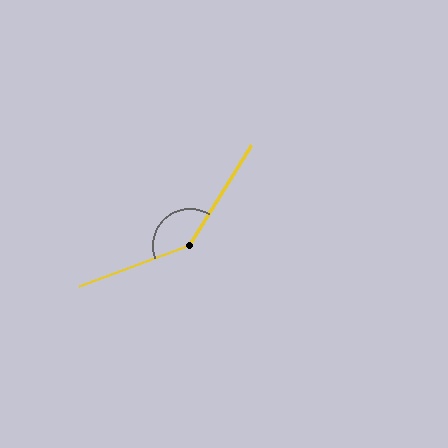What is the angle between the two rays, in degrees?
Approximately 142 degrees.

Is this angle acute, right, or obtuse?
It is obtuse.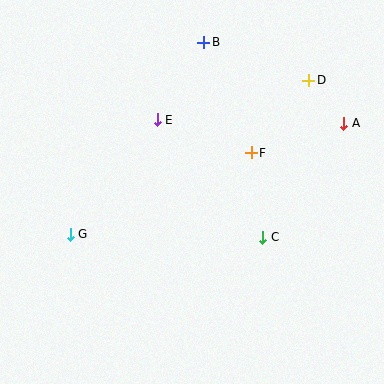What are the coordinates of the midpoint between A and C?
The midpoint between A and C is at (303, 180).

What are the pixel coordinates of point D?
Point D is at (309, 80).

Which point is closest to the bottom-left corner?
Point G is closest to the bottom-left corner.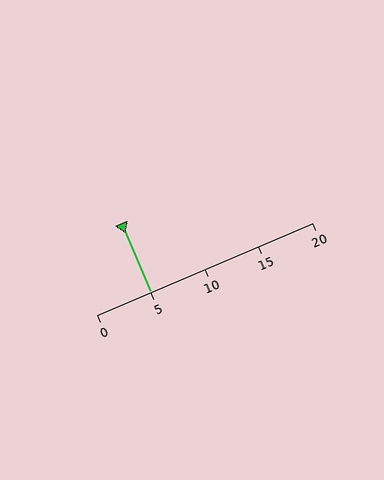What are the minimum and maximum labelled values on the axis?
The axis runs from 0 to 20.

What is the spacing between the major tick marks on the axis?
The major ticks are spaced 5 apart.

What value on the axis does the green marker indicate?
The marker indicates approximately 5.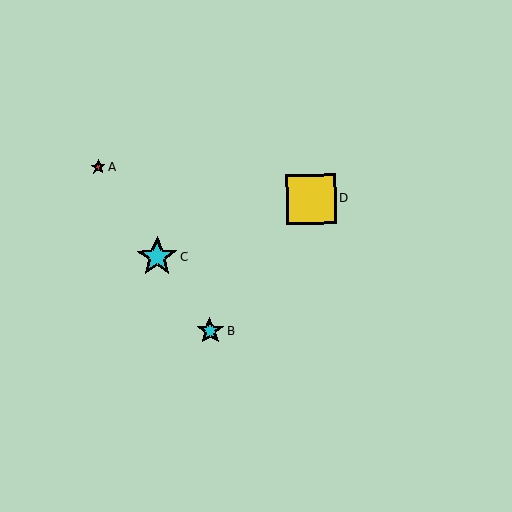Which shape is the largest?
The yellow square (labeled D) is the largest.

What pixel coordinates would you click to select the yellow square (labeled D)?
Click at (311, 199) to select the yellow square D.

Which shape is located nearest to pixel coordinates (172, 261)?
The cyan star (labeled C) at (157, 257) is nearest to that location.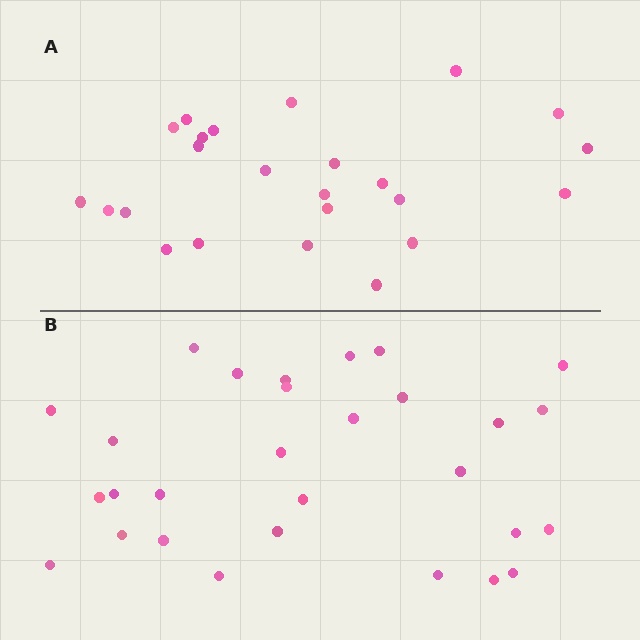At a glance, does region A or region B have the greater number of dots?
Region B (the bottom region) has more dots.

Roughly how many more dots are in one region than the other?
Region B has about 5 more dots than region A.